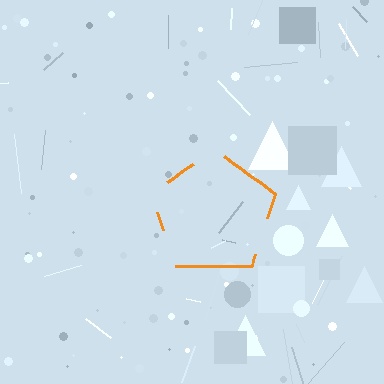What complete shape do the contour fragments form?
The contour fragments form a pentagon.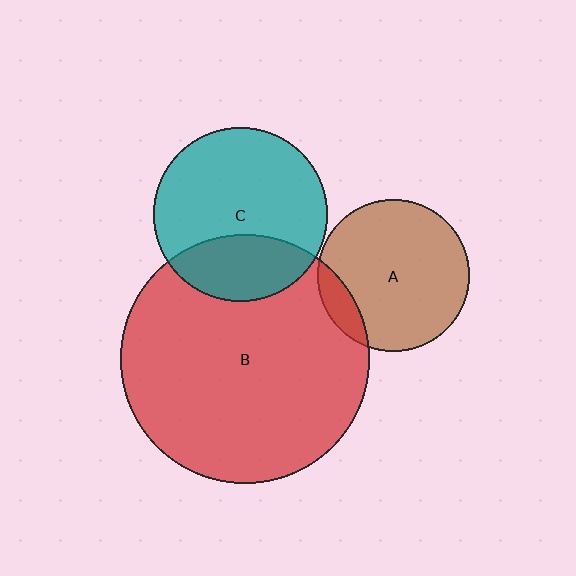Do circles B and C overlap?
Yes.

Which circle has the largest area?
Circle B (red).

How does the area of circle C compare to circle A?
Approximately 1.3 times.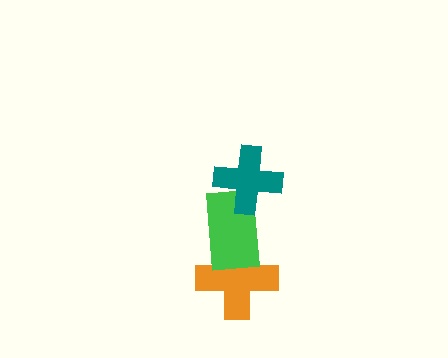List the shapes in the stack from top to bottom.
From top to bottom: the teal cross, the green rectangle, the orange cross.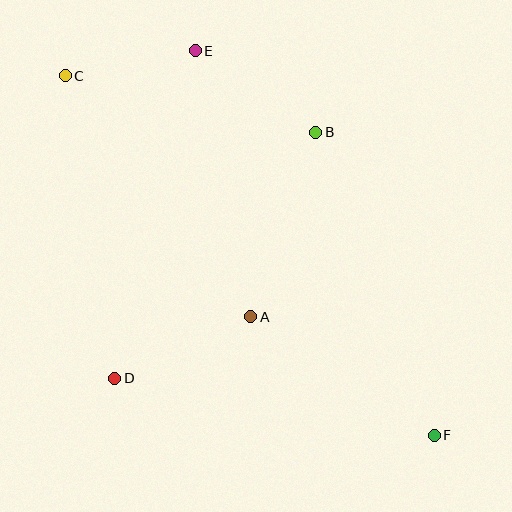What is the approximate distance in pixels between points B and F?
The distance between B and F is approximately 325 pixels.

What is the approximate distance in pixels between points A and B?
The distance between A and B is approximately 195 pixels.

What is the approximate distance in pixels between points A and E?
The distance between A and E is approximately 271 pixels.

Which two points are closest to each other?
Points C and E are closest to each other.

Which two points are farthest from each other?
Points C and F are farthest from each other.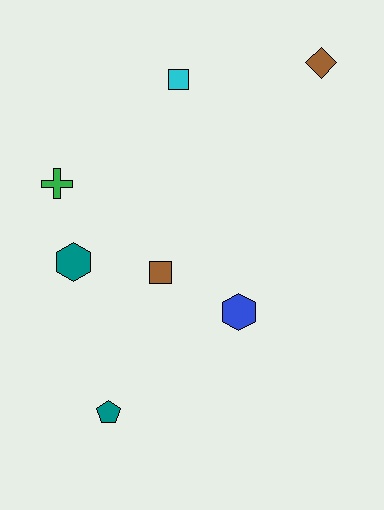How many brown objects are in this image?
There are 2 brown objects.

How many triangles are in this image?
There are no triangles.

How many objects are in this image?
There are 7 objects.